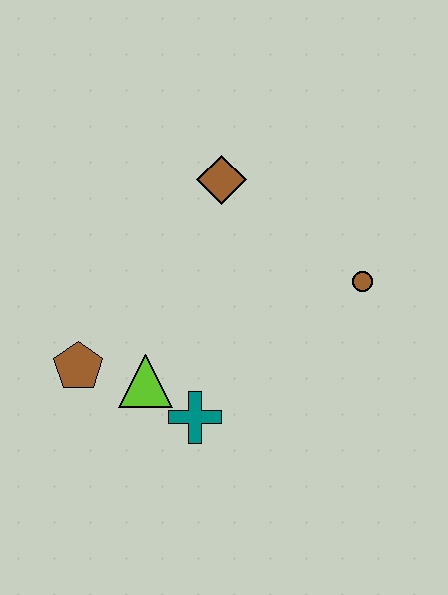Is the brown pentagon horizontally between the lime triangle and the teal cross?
No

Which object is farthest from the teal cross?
The brown diamond is farthest from the teal cross.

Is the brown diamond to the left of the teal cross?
No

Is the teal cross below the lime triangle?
Yes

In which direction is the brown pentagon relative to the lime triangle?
The brown pentagon is to the left of the lime triangle.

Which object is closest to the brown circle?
The brown diamond is closest to the brown circle.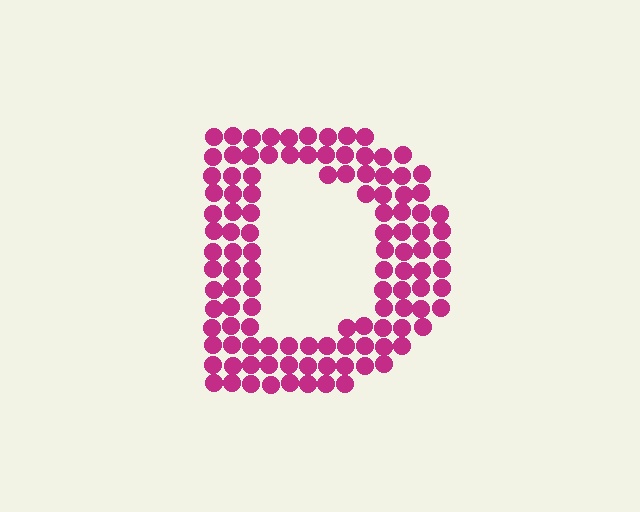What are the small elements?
The small elements are circles.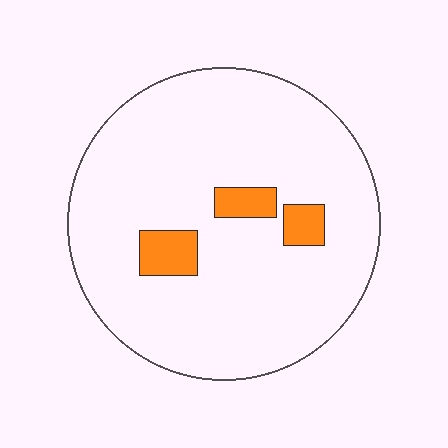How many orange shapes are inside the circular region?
3.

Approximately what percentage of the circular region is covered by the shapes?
Approximately 10%.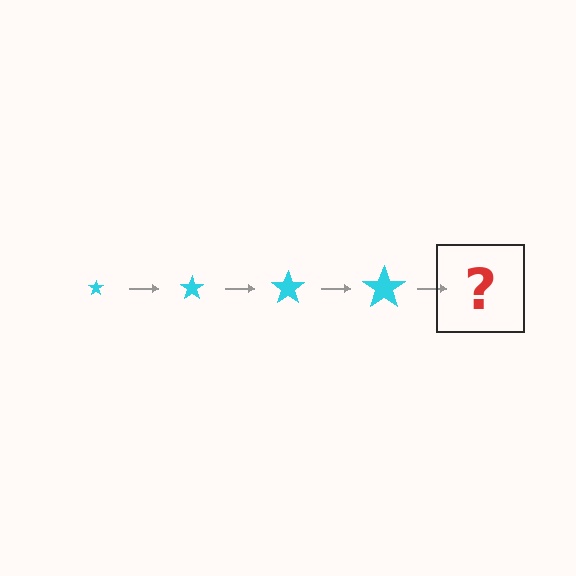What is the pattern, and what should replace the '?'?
The pattern is that the star gets progressively larger each step. The '?' should be a cyan star, larger than the previous one.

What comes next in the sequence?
The next element should be a cyan star, larger than the previous one.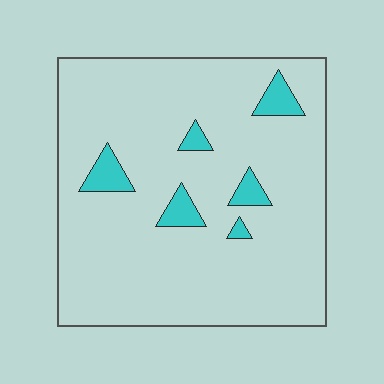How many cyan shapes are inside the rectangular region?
6.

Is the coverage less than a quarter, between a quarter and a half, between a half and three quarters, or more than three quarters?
Less than a quarter.